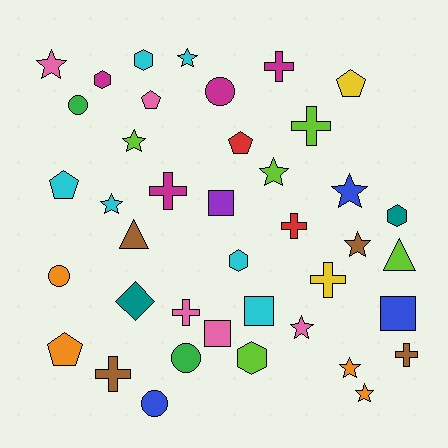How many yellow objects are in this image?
There are 2 yellow objects.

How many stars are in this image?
There are 10 stars.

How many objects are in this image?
There are 40 objects.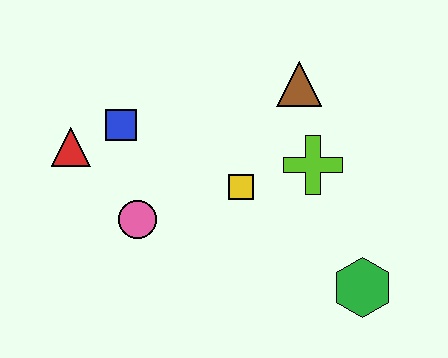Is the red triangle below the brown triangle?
Yes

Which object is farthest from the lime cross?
The red triangle is farthest from the lime cross.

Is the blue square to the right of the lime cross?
No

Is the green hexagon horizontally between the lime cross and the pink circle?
No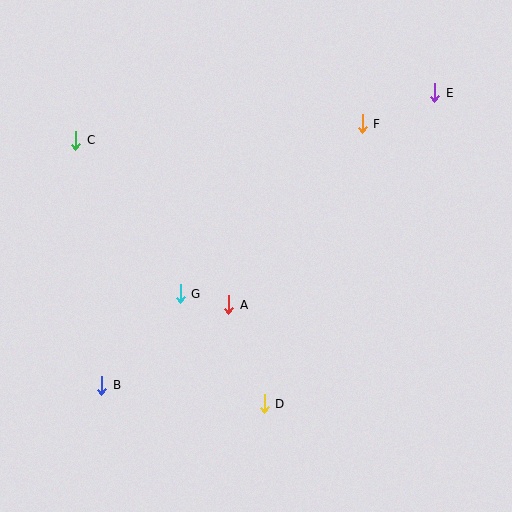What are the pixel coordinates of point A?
Point A is at (229, 305).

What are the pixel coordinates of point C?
Point C is at (76, 140).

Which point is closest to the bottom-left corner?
Point B is closest to the bottom-left corner.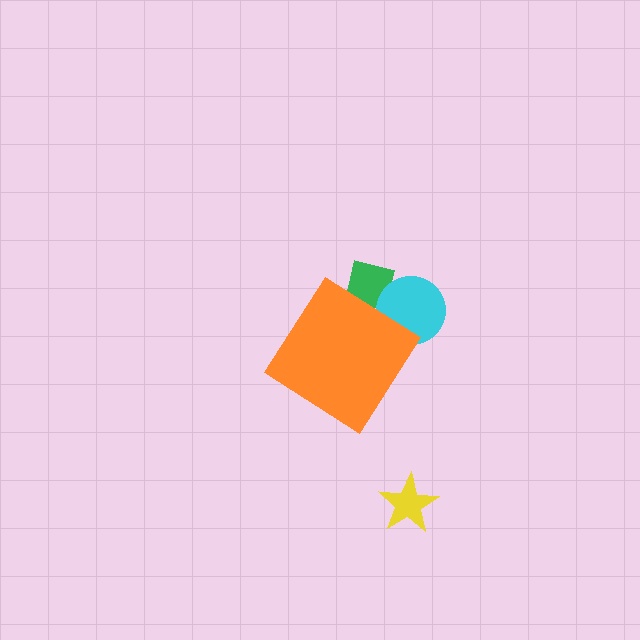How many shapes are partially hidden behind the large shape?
2 shapes are partially hidden.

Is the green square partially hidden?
Yes, the green square is partially hidden behind the orange diamond.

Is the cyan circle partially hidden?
Yes, the cyan circle is partially hidden behind the orange diamond.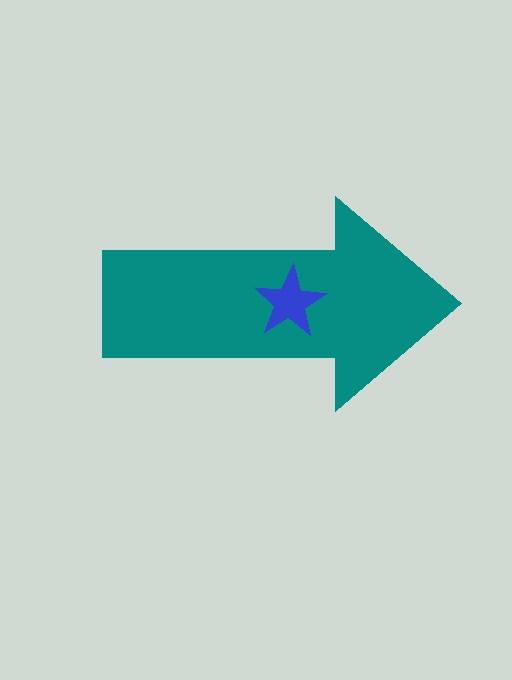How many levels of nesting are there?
2.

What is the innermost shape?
The blue star.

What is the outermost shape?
The teal arrow.